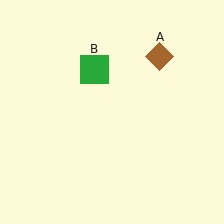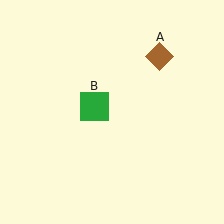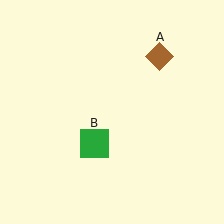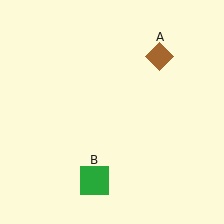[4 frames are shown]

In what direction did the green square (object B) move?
The green square (object B) moved down.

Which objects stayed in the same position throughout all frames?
Brown diamond (object A) remained stationary.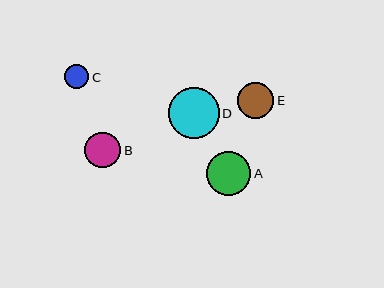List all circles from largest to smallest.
From largest to smallest: D, A, E, B, C.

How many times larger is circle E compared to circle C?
Circle E is approximately 1.5 times the size of circle C.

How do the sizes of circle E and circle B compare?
Circle E and circle B are approximately the same size.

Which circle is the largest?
Circle D is the largest with a size of approximately 51 pixels.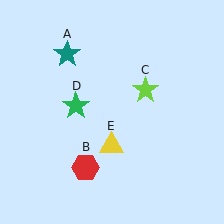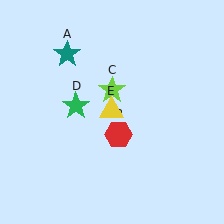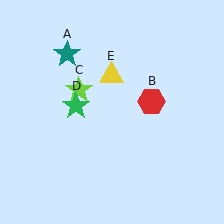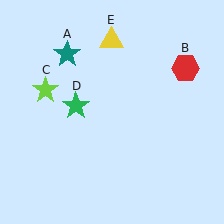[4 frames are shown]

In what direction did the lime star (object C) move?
The lime star (object C) moved left.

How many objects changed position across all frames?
3 objects changed position: red hexagon (object B), lime star (object C), yellow triangle (object E).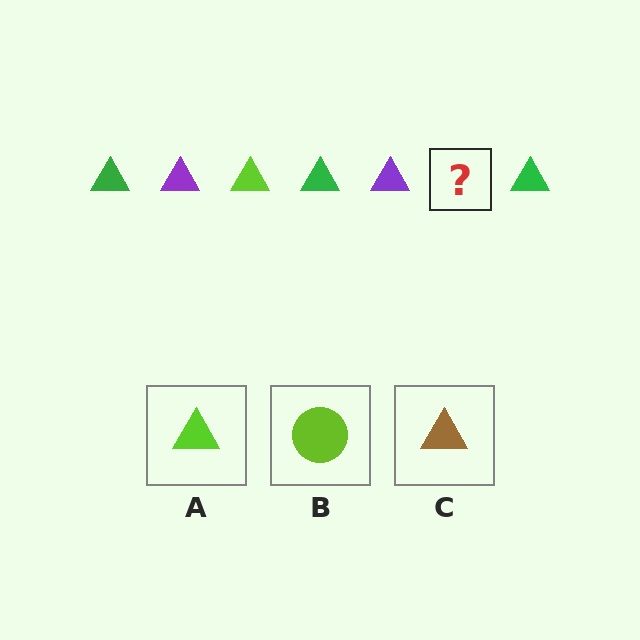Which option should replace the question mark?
Option A.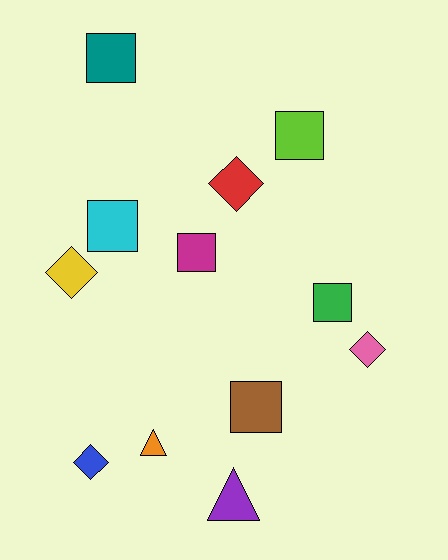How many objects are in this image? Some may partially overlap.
There are 12 objects.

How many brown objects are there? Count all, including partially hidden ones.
There is 1 brown object.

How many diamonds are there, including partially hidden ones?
There are 4 diamonds.